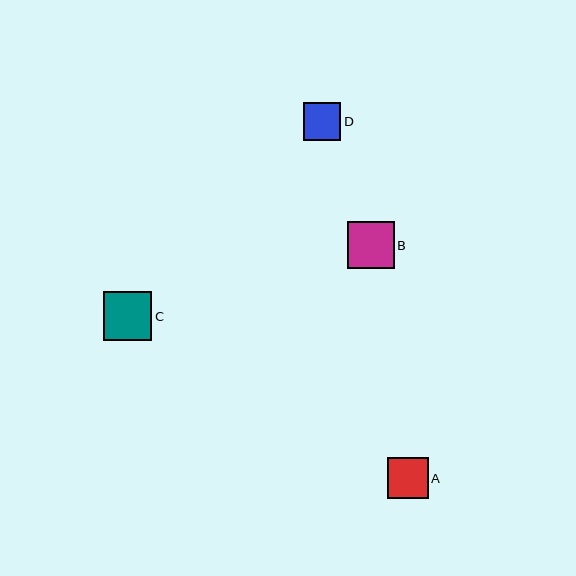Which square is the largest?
Square C is the largest with a size of approximately 49 pixels.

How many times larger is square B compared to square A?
Square B is approximately 1.1 times the size of square A.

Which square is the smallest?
Square D is the smallest with a size of approximately 38 pixels.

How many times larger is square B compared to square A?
Square B is approximately 1.1 times the size of square A.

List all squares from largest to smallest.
From largest to smallest: C, B, A, D.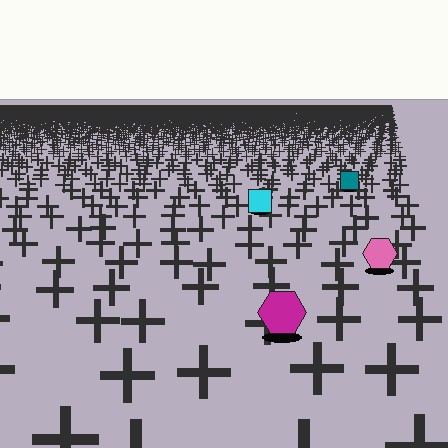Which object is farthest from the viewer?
The teal square is farthest from the viewer. It appears smaller and the ground texture around it is denser.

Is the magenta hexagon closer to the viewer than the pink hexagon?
Yes. The magenta hexagon is closer — you can tell from the texture gradient: the ground texture is coarser near it.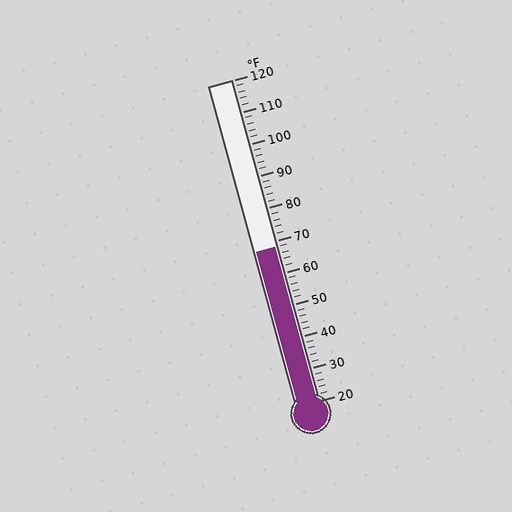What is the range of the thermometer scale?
The thermometer scale ranges from 20°F to 120°F.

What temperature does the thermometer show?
The thermometer shows approximately 68°F.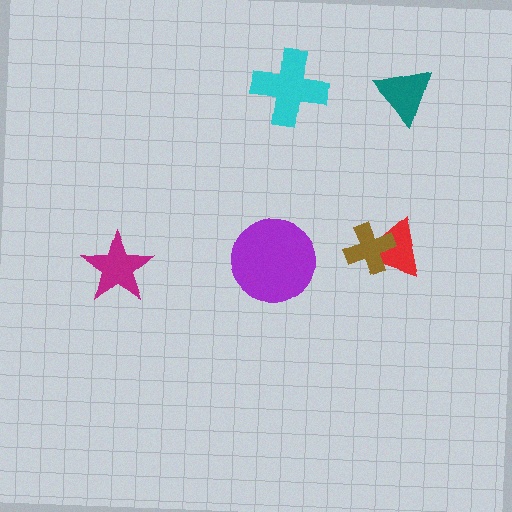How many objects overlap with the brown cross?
1 object overlaps with the brown cross.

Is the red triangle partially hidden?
Yes, it is partially covered by another shape.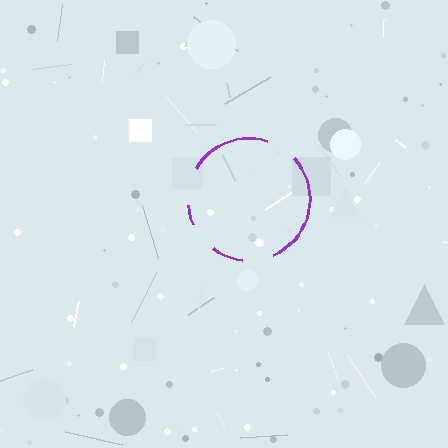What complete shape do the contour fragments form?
The contour fragments form a circle.